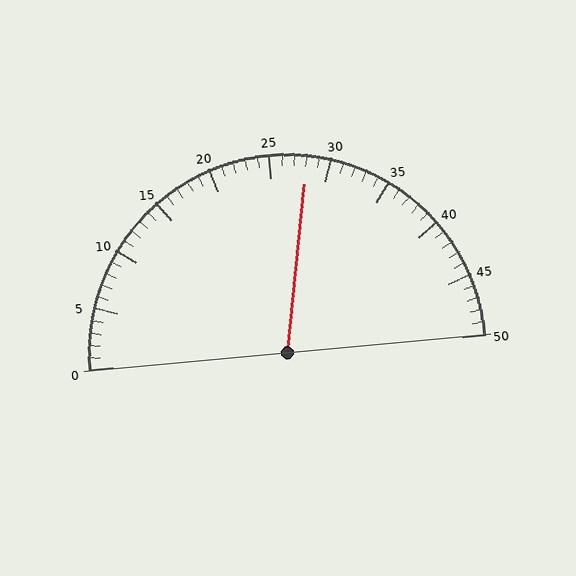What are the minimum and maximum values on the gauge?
The gauge ranges from 0 to 50.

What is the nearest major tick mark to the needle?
The nearest major tick mark is 30.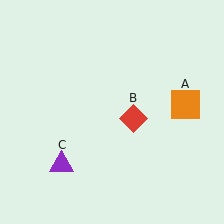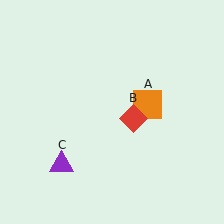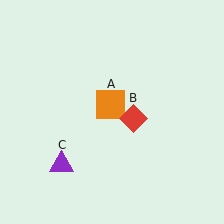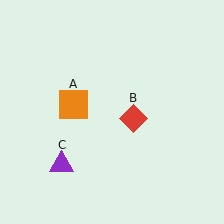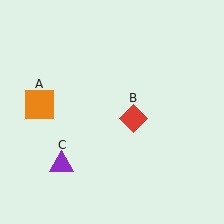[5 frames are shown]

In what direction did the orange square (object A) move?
The orange square (object A) moved left.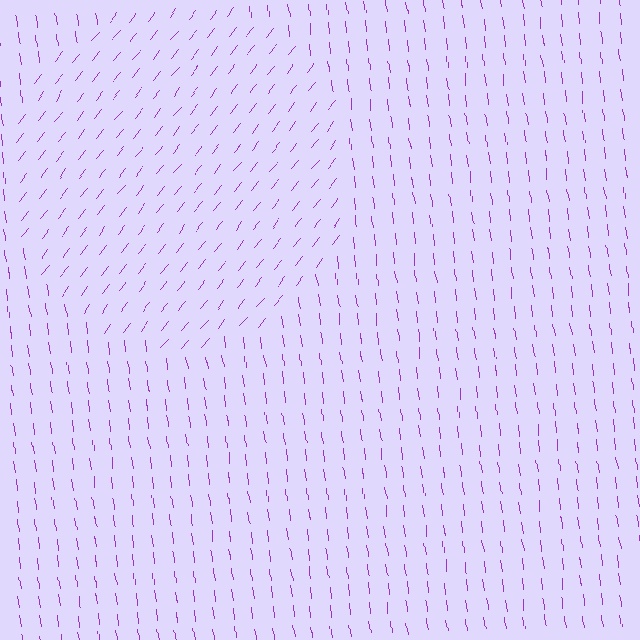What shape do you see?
I see a circle.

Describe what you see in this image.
The image is filled with small purple line segments. A circle region in the image has lines oriented differently from the surrounding lines, creating a visible texture boundary.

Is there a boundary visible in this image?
Yes, there is a texture boundary formed by a change in line orientation.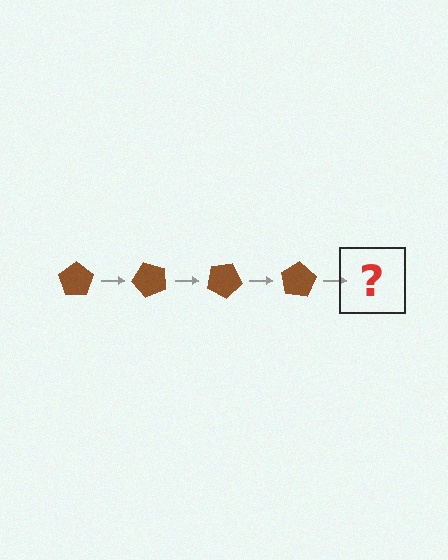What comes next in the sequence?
The next element should be a brown pentagon rotated 200 degrees.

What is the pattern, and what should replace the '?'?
The pattern is that the pentagon rotates 50 degrees each step. The '?' should be a brown pentagon rotated 200 degrees.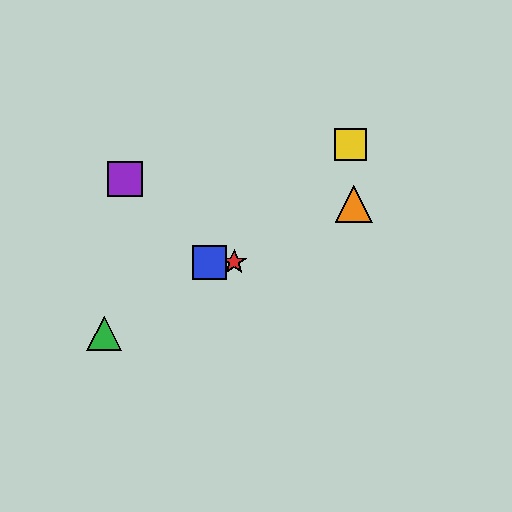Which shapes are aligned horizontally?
The red star, the blue square are aligned horizontally.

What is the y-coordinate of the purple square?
The purple square is at y≈179.